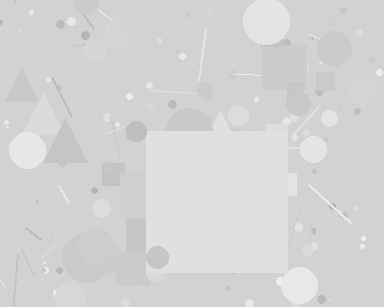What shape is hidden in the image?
A square is hidden in the image.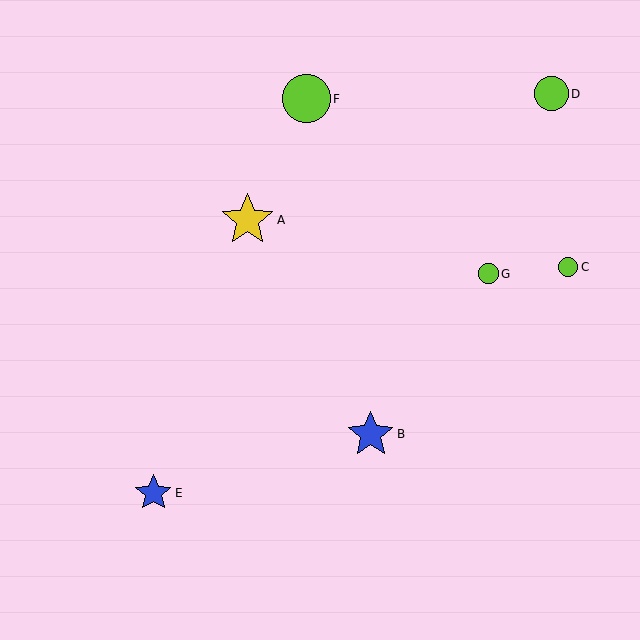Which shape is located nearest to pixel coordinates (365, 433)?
The blue star (labeled B) at (371, 434) is nearest to that location.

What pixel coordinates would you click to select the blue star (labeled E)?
Click at (153, 493) to select the blue star E.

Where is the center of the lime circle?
The center of the lime circle is at (551, 94).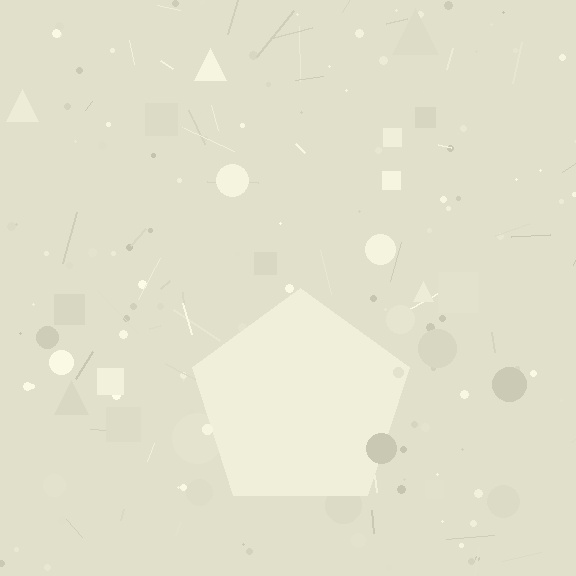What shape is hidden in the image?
A pentagon is hidden in the image.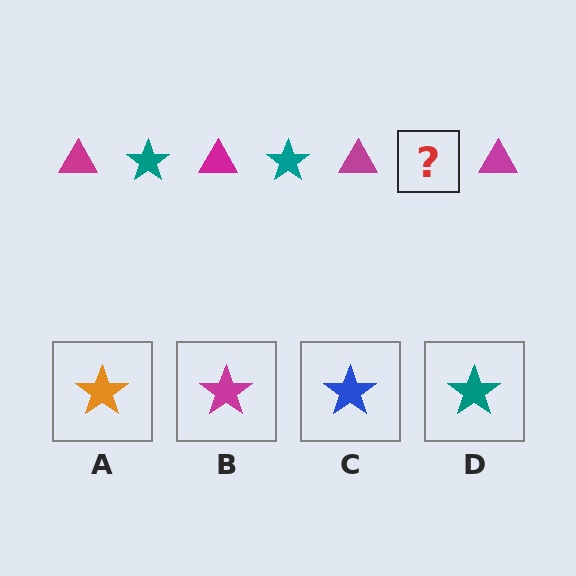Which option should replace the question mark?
Option D.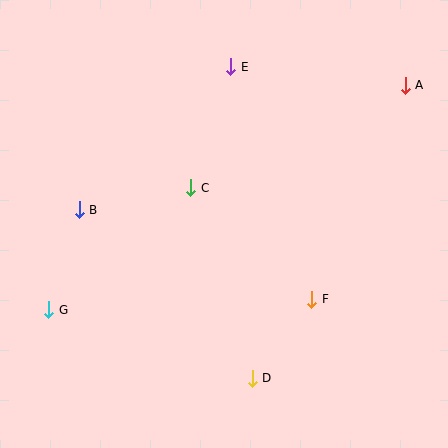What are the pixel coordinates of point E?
Point E is at (231, 67).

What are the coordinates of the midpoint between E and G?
The midpoint between E and G is at (140, 188).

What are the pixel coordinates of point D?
Point D is at (252, 378).